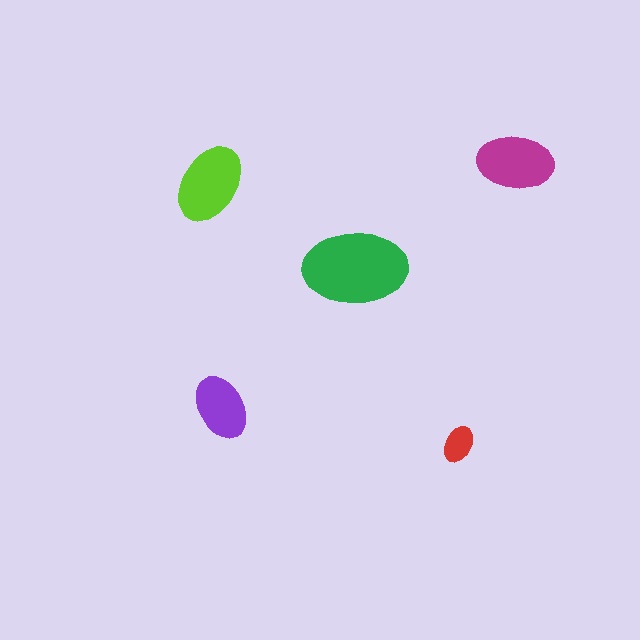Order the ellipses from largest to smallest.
the green one, the lime one, the magenta one, the purple one, the red one.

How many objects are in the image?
There are 5 objects in the image.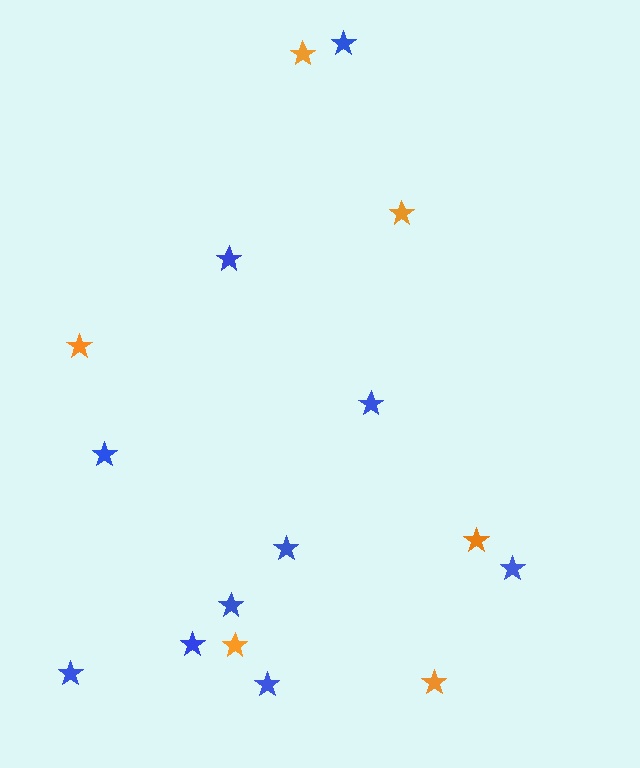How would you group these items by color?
There are 2 groups: one group of orange stars (6) and one group of blue stars (10).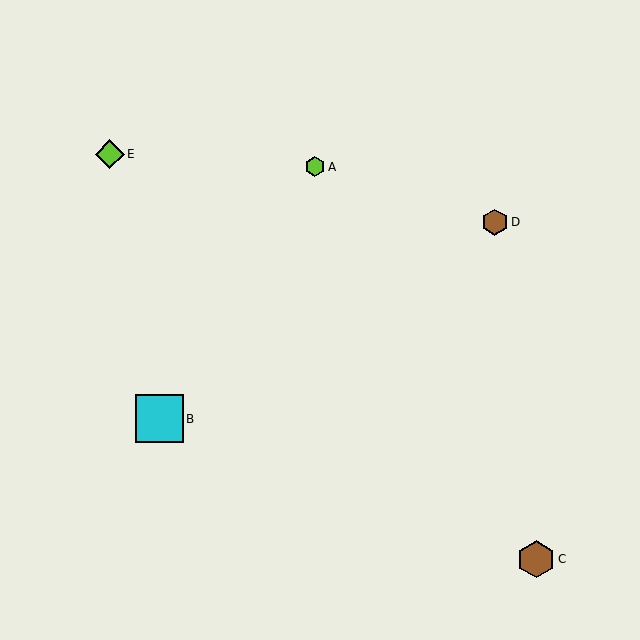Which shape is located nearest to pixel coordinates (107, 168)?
The lime diamond (labeled E) at (110, 154) is nearest to that location.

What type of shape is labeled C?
Shape C is a brown hexagon.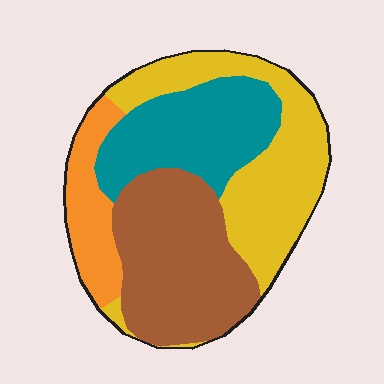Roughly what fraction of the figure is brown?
Brown covers around 30% of the figure.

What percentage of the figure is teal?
Teal covers about 25% of the figure.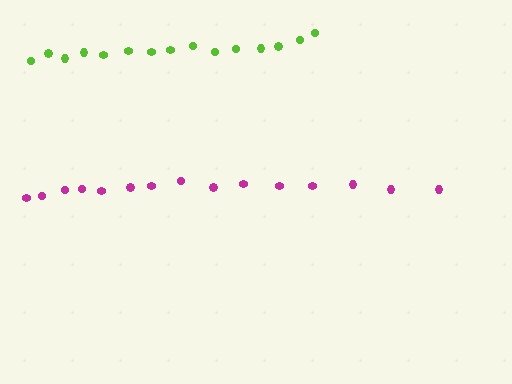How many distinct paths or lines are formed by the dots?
There are 2 distinct paths.